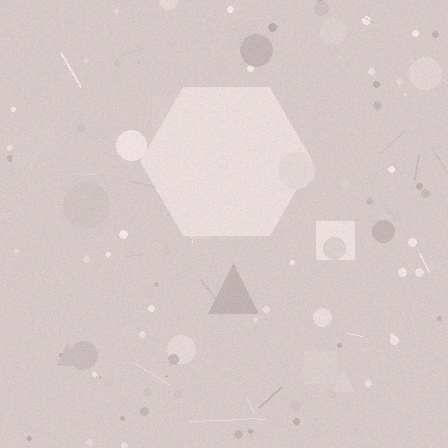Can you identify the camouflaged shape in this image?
The camouflaged shape is a hexagon.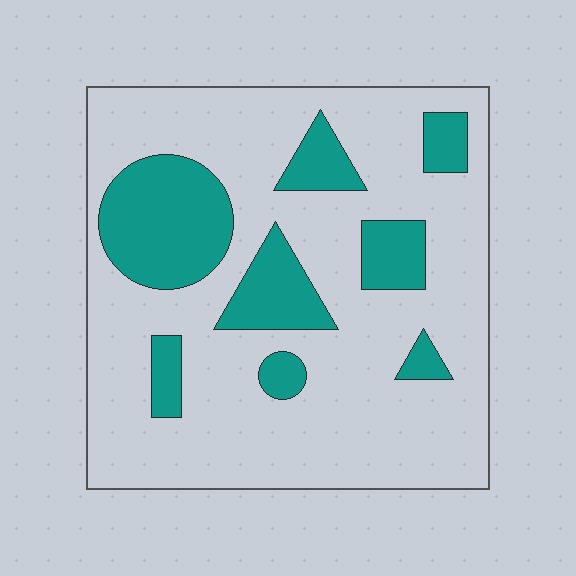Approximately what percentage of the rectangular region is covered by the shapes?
Approximately 25%.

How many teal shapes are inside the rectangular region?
8.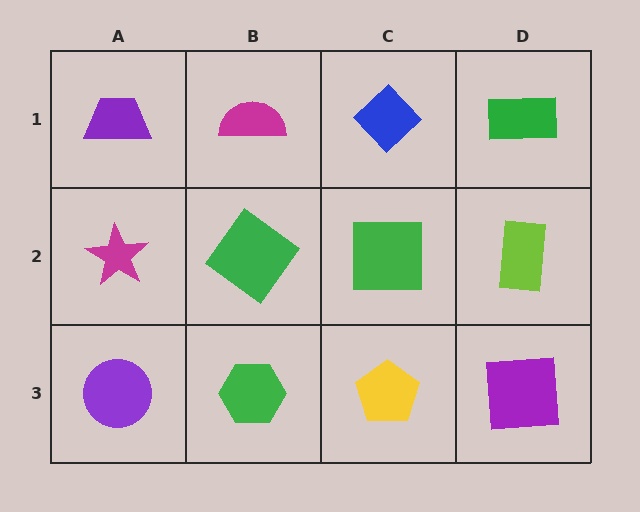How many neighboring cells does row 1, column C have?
3.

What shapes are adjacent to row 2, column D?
A green rectangle (row 1, column D), a purple square (row 3, column D), a green square (row 2, column C).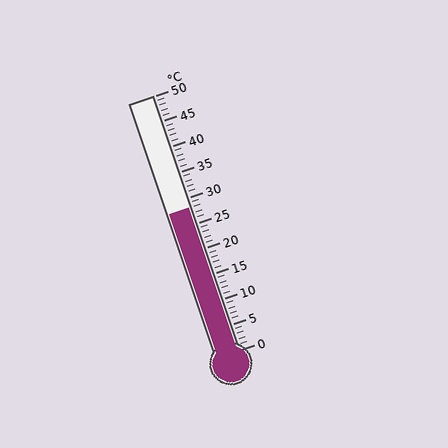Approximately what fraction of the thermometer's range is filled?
The thermometer is filled to approximately 55% of its range.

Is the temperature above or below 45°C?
The temperature is below 45°C.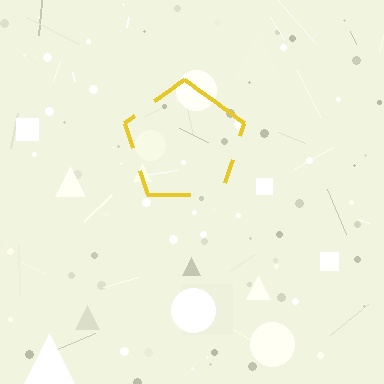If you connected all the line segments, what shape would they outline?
They would outline a pentagon.